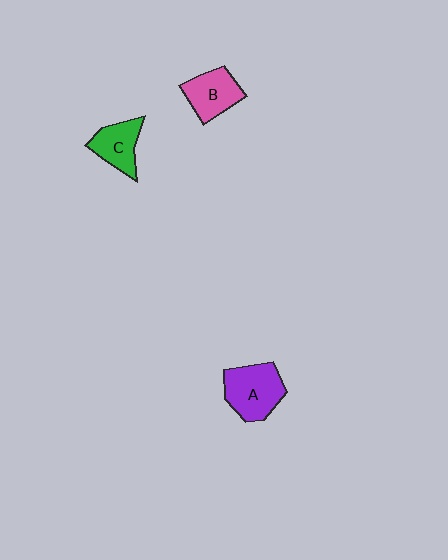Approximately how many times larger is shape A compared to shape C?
Approximately 1.4 times.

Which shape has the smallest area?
Shape C (green).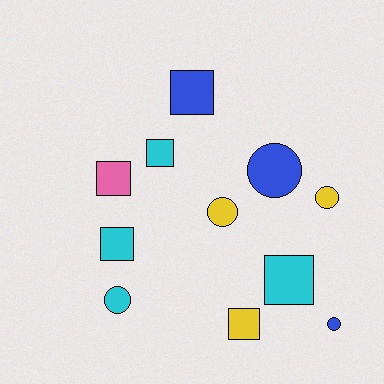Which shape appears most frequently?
Square, with 6 objects.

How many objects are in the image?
There are 11 objects.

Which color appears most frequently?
Cyan, with 4 objects.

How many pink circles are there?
There are no pink circles.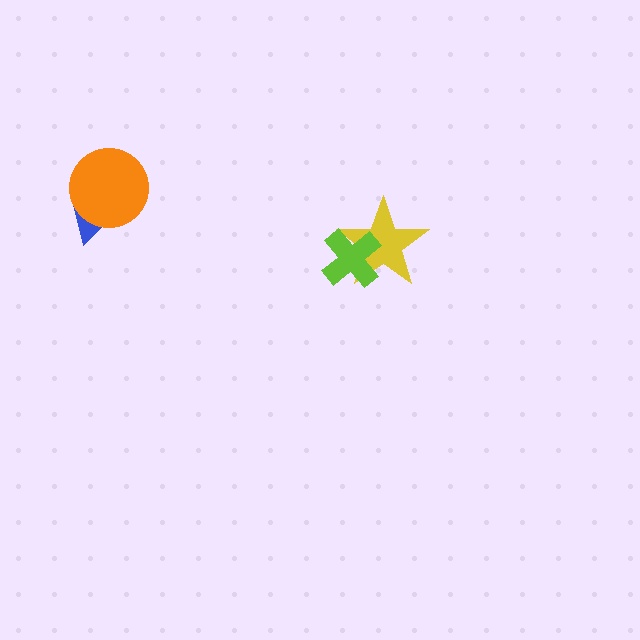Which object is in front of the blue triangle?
The orange circle is in front of the blue triangle.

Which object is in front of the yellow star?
The lime cross is in front of the yellow star.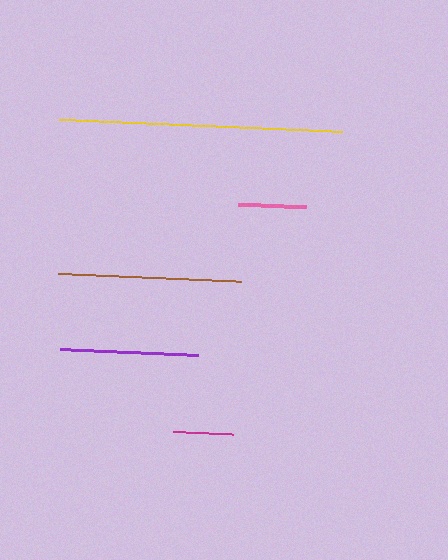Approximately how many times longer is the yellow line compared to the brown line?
The yellow line is approximately 1.6 times the length of the brown line.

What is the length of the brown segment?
The brown segment is approximately 183 pixels long.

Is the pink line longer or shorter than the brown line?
The brown line is longer than the pink line.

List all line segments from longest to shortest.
From longest to shortest: yellow, brown, purple, pink, magenta.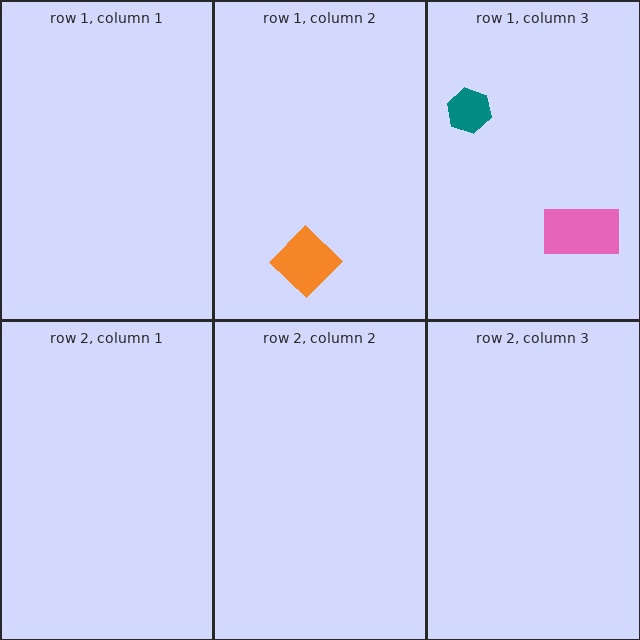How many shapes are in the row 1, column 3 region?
2.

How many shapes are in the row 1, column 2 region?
1.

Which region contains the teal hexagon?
The row 1, column 3 region.